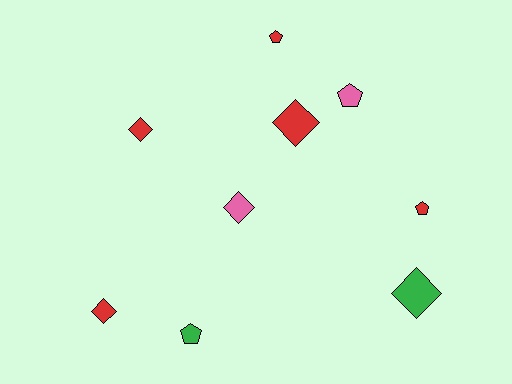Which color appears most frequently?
Red, with 5 objects.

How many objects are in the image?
There are 9 objects.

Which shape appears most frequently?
Diamond, with 5 objects.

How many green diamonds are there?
There is 1 green diamond.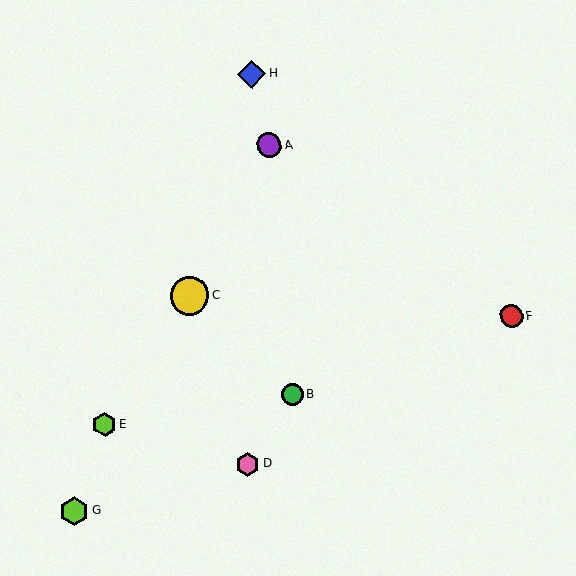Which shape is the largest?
The yellow circle (labeled C) is the largest.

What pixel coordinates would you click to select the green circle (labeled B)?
Click at (292, 394) to select the green circle B.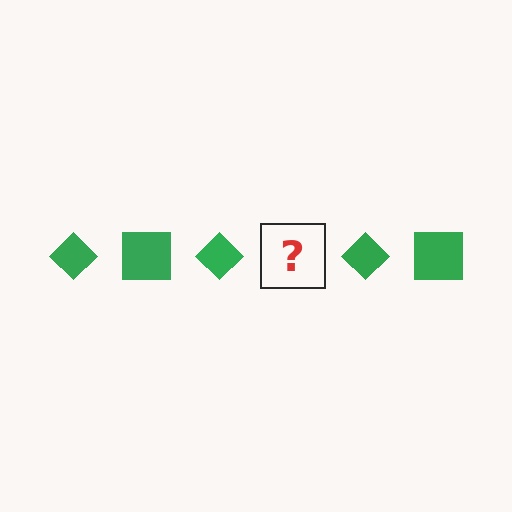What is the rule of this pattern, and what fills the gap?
The rule is that the pattern cycles through diamond, square shapes in green. The gap should be filled with a green square.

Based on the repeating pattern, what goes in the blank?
The blank should be a green square.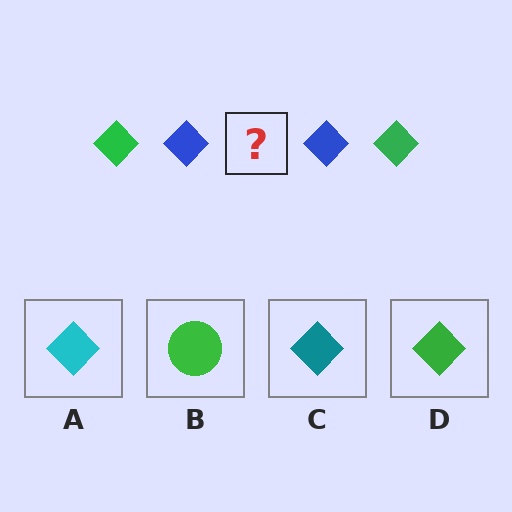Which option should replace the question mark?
Option D.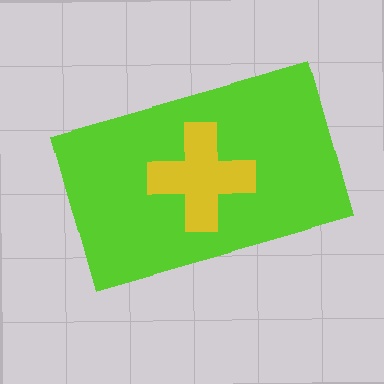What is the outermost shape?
The lime rectangle.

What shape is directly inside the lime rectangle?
The yellow cross.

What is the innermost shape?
The yellow cross.